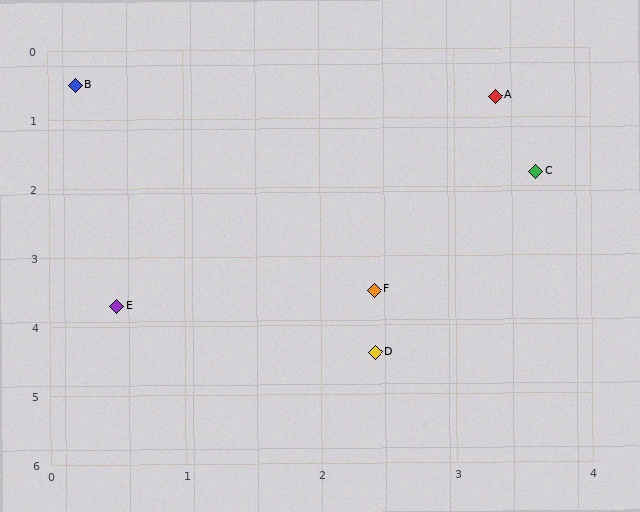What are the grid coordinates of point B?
Point B is at approximately (0.2, 0.5).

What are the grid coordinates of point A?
Point A is at approximately (3.3, 0.7).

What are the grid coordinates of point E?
Point E is at approximately (0.5, 3.7).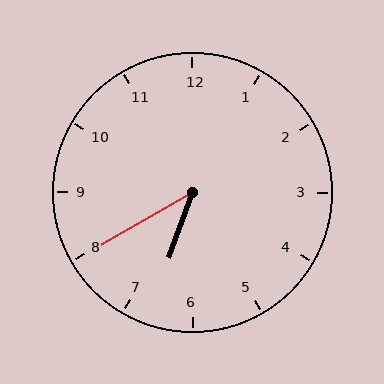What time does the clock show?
6:40.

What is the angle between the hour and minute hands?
Approximately 40 degrees.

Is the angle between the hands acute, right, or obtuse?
It is acute.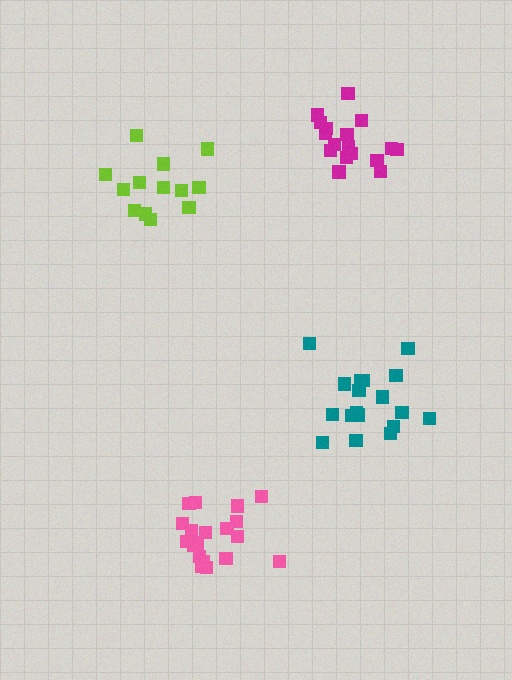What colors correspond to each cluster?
The clusters are colored: pink, lime, teal, magenta.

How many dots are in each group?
Group 1: 19 dots, Group 2: 13 dots, Group 3: 18 dots, Group 4: 18 dots (68 total).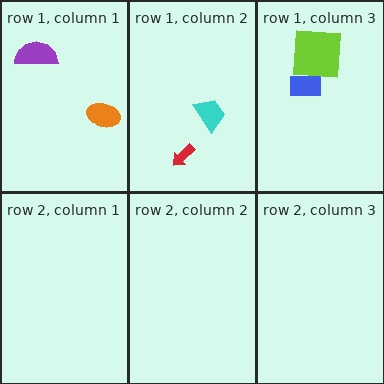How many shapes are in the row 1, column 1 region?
2.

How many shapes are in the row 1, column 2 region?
2.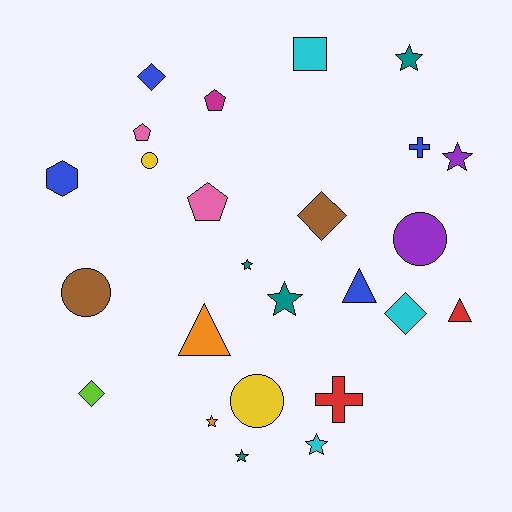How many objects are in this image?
There are 25 objects.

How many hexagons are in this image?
There is 1 hexagon.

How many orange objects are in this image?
There are 2 orange objects.